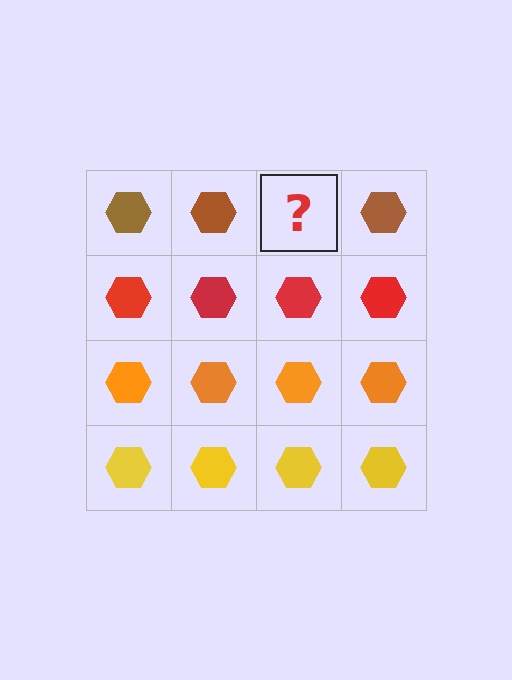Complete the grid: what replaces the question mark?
The question mark should be replaced with a brown hexagon.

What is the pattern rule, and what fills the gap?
The rule is that each row has a consistent color. The gap should be filled with a brown hexagon.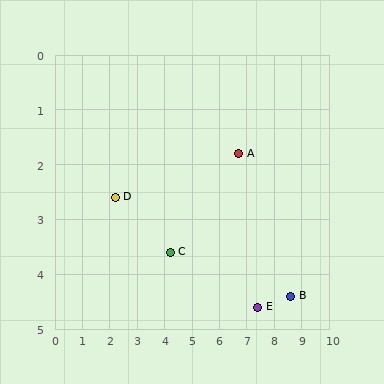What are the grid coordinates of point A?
Point A is at approximately (6.7, 1.8).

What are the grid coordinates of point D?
Point D is at approximately (2.2, 2.6).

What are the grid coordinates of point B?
Point B is at approximately (8.6, 4.4).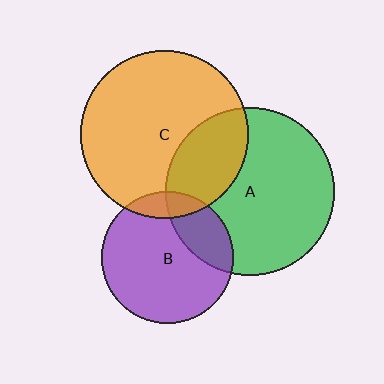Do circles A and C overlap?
Yes.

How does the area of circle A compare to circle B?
Approximately 1.6 times.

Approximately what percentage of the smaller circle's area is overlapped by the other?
Approximately 30%.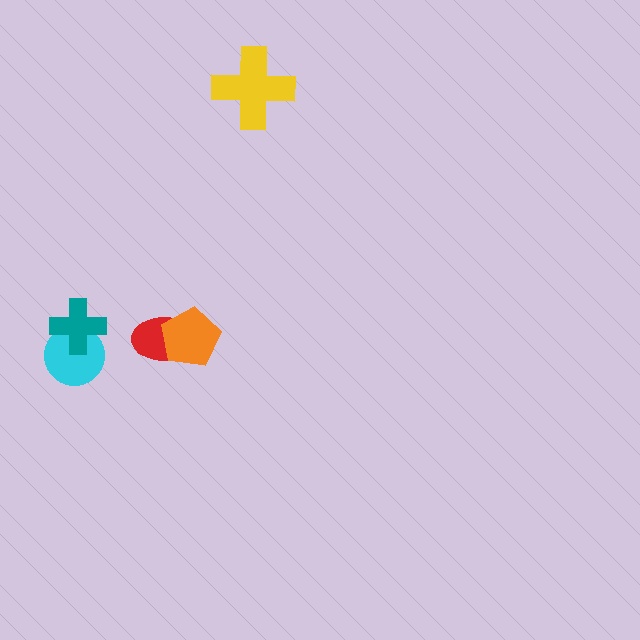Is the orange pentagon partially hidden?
No, no other shape covers it.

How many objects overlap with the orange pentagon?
1 object overlaps with the orange pentagon.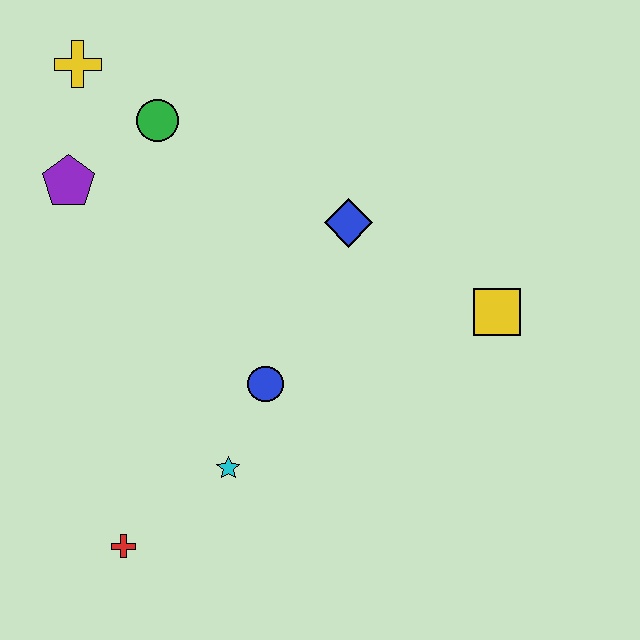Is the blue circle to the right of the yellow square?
No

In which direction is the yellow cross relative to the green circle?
The yellow cross is to the left of the green circle.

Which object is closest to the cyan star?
The blue circle is closest to the cyan star.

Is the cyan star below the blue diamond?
Yes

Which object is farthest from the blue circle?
The yellow cross is farthest from the blue circle.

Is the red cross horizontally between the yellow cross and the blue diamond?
Yes